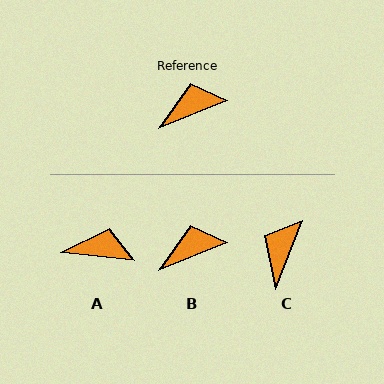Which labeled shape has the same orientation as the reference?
B.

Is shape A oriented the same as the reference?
No, it is off by about 29 degrees.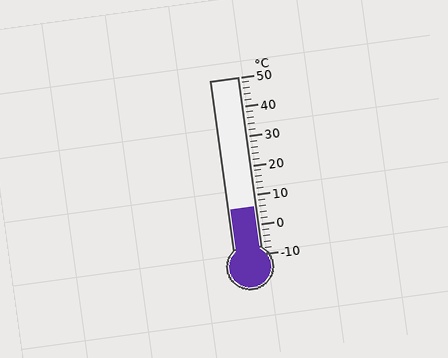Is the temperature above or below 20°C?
The temperature is below 20°C.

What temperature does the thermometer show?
The thermometer shows approximately 6°C.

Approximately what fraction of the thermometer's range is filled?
The thermometer is filled to approximately 25% of its range.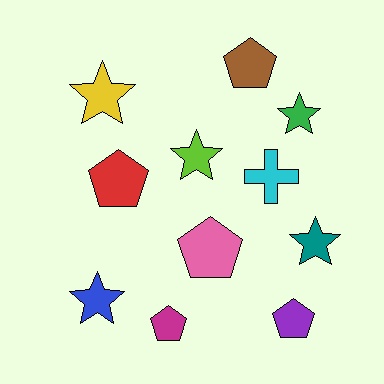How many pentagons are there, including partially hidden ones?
There are 5 pentagons.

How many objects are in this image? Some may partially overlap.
There are 11 objects.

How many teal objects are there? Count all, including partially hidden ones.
There is 1 teal object.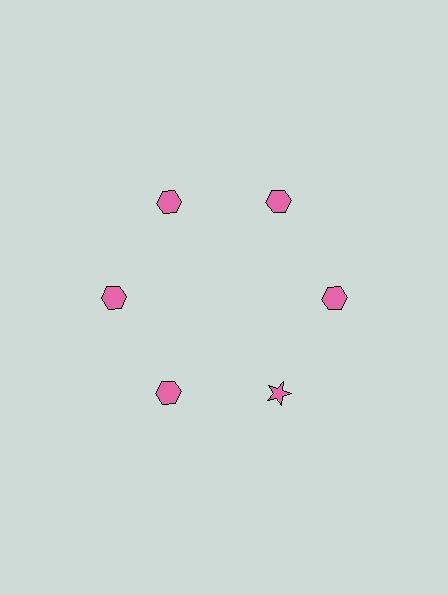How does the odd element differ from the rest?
It has a different shape: star instead of hexagon.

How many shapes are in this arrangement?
There are 6 shapes arranged in a ring pattern.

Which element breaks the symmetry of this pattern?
The pink star at roughly the 5 o'clock position breaks the symmetry. All other shapes are pink hexagons.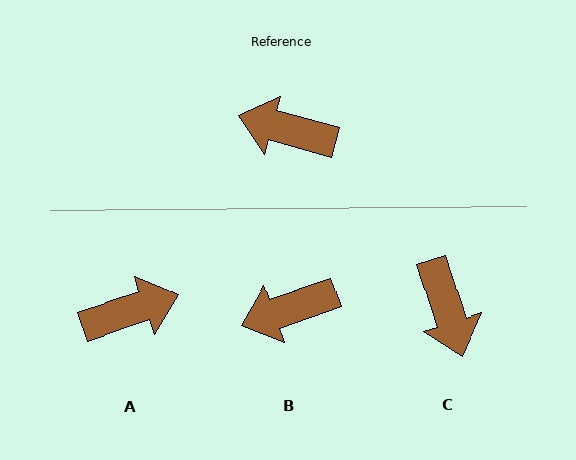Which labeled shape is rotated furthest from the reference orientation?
A, about 146 degrees away.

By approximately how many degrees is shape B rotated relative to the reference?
Approximately 35 degrees counter-clockwise.